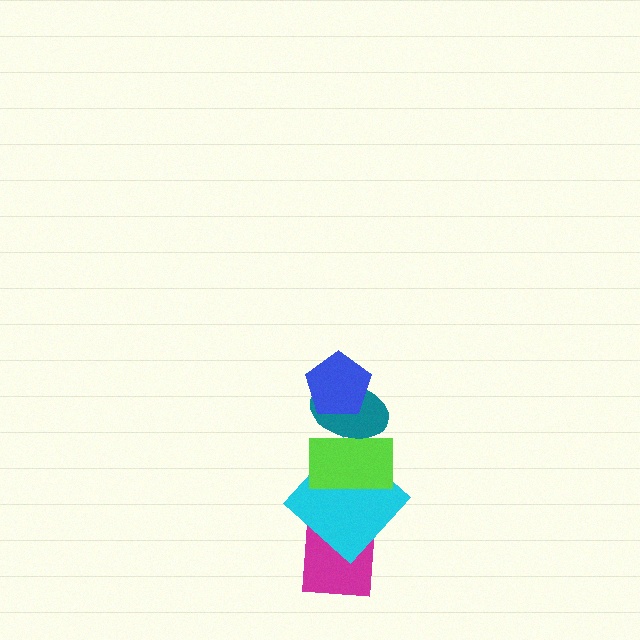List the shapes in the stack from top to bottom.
From top to bottom: the blue pentagon, the teal ellipse, the lime rectangle, the cyan diamond, the magenta square.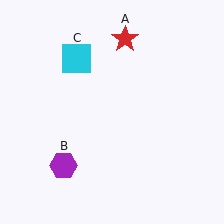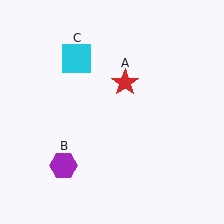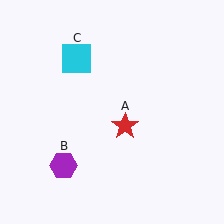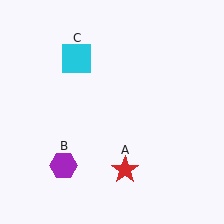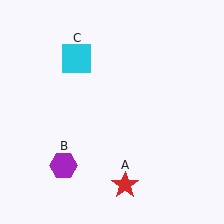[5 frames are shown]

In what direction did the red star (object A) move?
The red star (object A) moved down.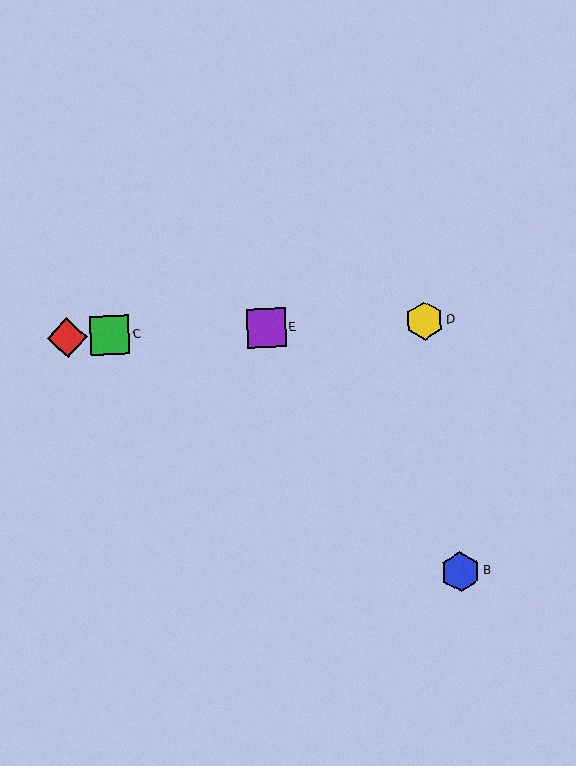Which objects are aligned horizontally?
Objects A, C, D, E are aligned horizontally.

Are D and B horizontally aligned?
No, D is at y≈321 and B is at y≈572.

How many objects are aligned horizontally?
4 objects (A, C, D, E) are aligned horizontally.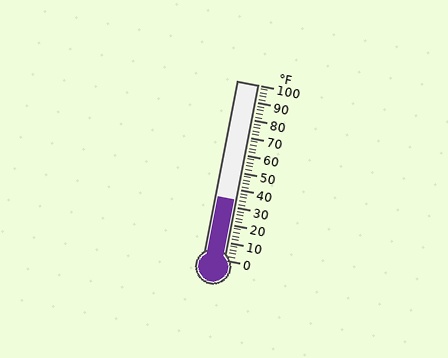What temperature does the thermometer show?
The thermometer shows approximately 34°F.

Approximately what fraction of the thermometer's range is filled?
The thermometer is filled to approximately 35% of its range.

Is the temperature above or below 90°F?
The temperature is below 90°F.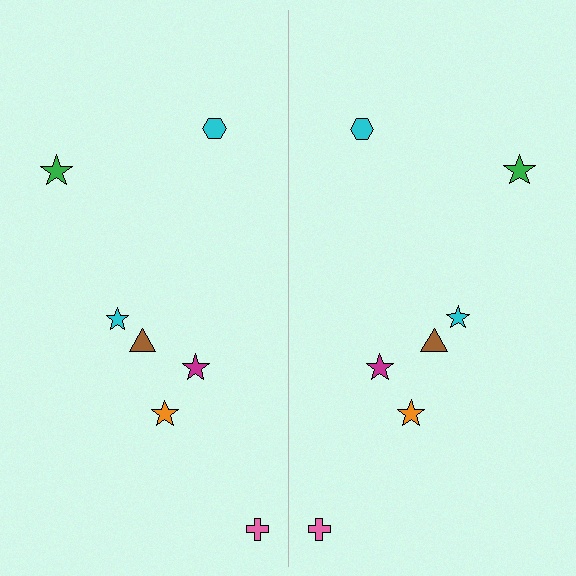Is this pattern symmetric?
Yes, this pattern has bilateral (reflection) symmetry.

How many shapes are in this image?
There are 14 shapes in this image.